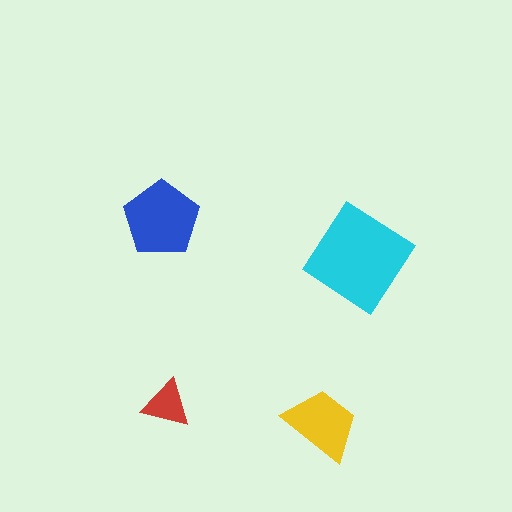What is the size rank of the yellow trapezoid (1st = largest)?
3rd.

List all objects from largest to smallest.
The cyan diamond, the blue pentagon, the yellow trapezoid, the red triangle.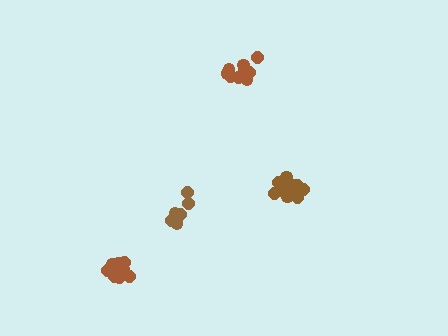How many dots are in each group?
Group 1: 11 dots, Group 2: 13 dots, Group 3: 8 dots, Group 4: 10 dots (42 total).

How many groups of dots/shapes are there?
There are 4 groups.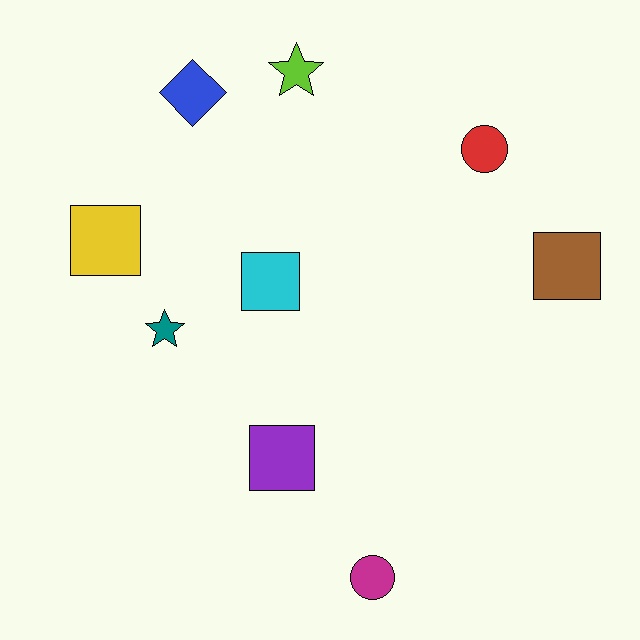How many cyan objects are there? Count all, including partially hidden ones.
There is 1 cyan object.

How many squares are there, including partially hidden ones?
There are 4 squares.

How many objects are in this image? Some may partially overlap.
There are 9 objects.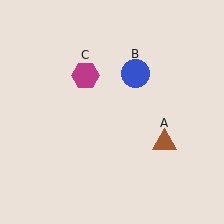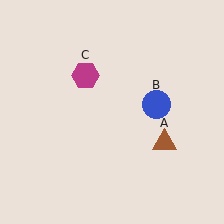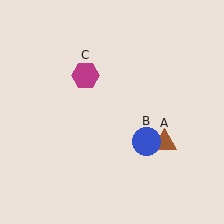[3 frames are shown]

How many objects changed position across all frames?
1 object changed position: blue circle (object B).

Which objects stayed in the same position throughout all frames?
Brown triangle (object A) and magenta hexagon (object C) remained stationary.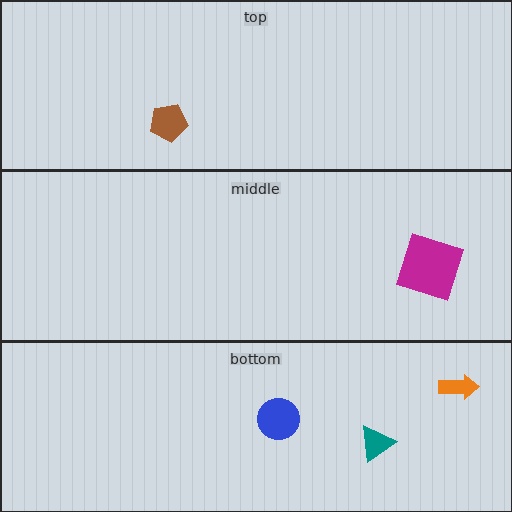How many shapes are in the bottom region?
3.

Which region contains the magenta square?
The middle region.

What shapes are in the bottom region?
The blue circle, the orange arrow, the teal triangle.